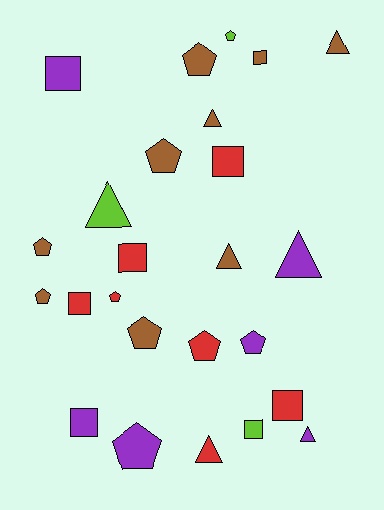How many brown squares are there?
There is 1 brown square.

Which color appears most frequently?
Brown, with 9 objects.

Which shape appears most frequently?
Pentagon, with 10 objects.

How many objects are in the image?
There are 25 objects.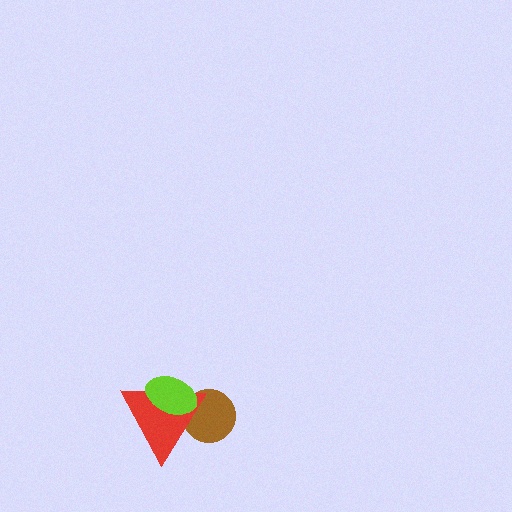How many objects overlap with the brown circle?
2 objects overlap with the brown circle.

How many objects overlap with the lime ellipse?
2 objects overlap with the lime ellipse.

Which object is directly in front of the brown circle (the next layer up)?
The red triangle is directly in front of the brown circle.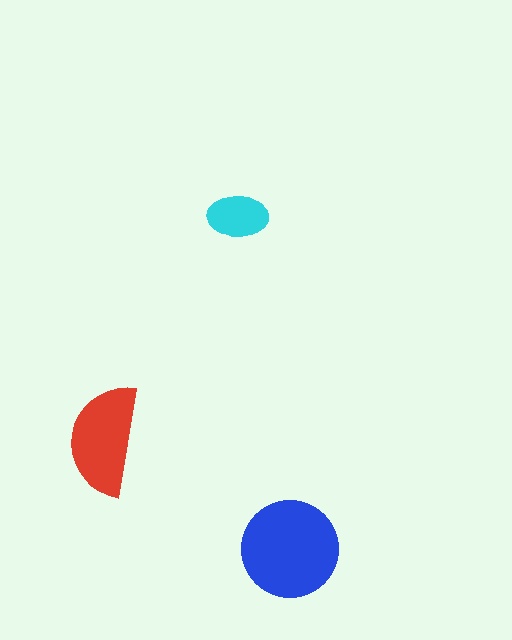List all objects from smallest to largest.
The cyan ellipse, the red semicircle, the blue circle.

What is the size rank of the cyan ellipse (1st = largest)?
3rd.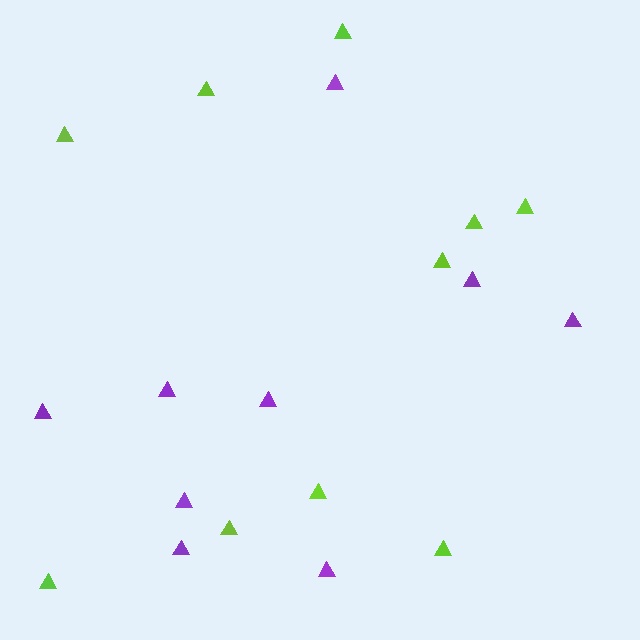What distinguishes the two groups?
There are 2 groups: one group of lime triangles (10) and one group of purple triangles (9).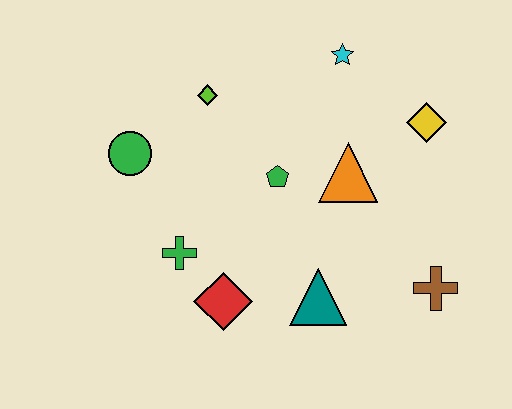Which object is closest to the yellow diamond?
The orange triangle is closest to the yellow diamond.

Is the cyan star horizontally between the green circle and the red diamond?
No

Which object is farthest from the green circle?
The brown cross is farthest from the green circle.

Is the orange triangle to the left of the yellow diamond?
Yes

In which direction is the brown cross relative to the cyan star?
The brown cross is below the cyan star.